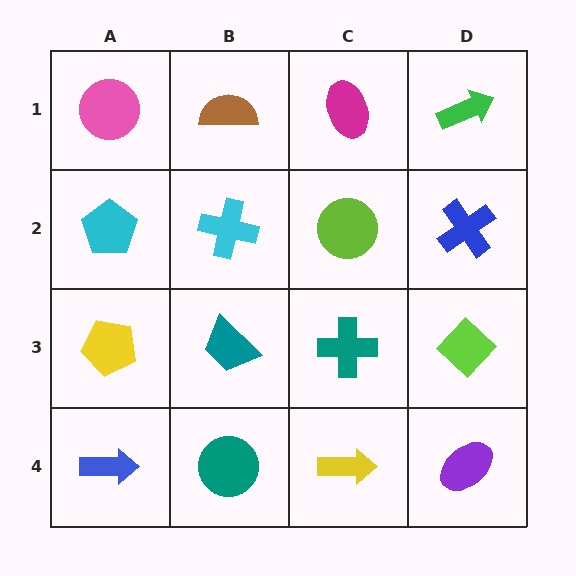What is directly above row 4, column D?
A lime diamond.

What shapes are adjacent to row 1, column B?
A cyan cross (row 2, column B), a pink circle (row 1, column A), a magenta ellipse (row 1, column C).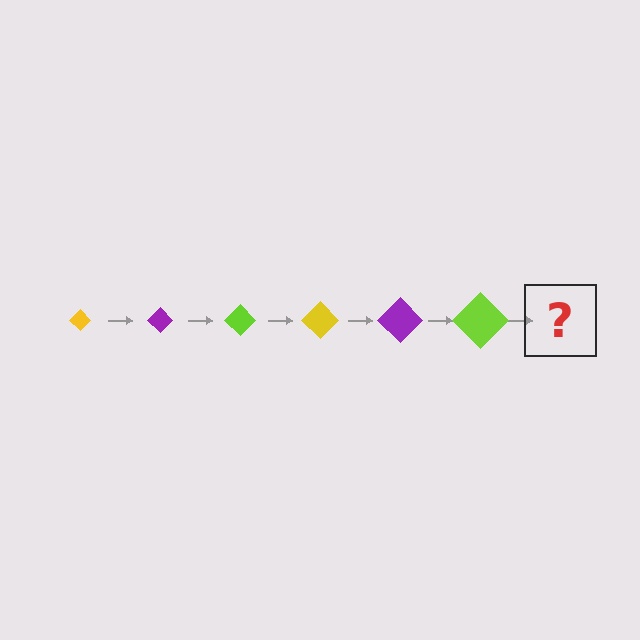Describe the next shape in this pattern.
It should be a yellow diamond, larger than the previous one.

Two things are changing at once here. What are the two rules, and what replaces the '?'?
The two rules are that the diamond grows larger each step and the color cycles through yellow, purple, and lime. The '?' should be a yellow diamond, larger than the previous one.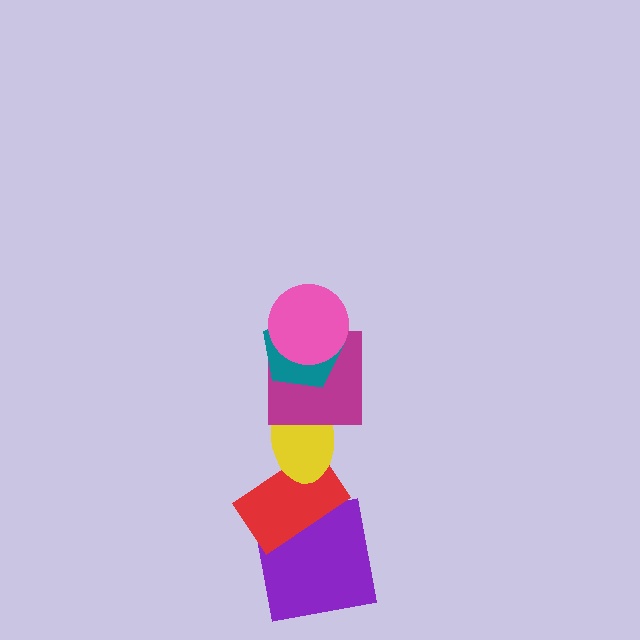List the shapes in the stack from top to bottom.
From top to bottom: the pink circle, the teal pentagon, the magenta square, the yellow ellipse, the red rectangle, the purple square.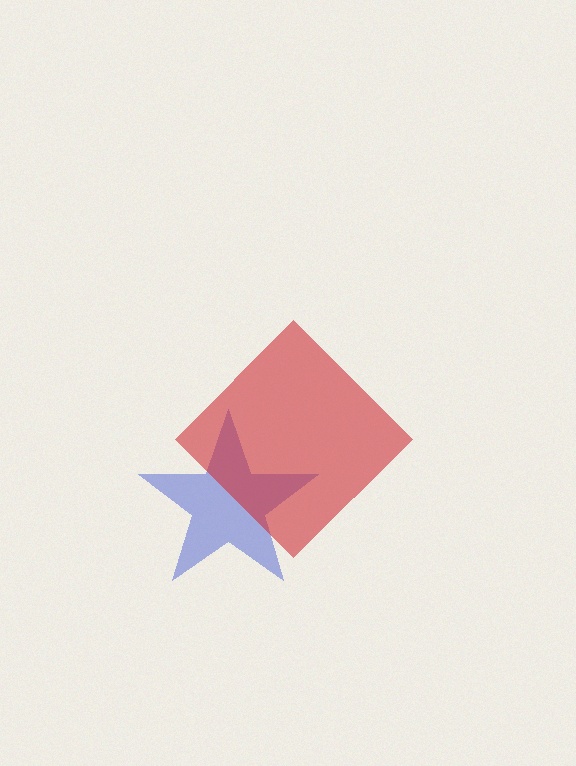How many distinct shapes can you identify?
There are 2 distinct shapes: a blue star, a red diamond.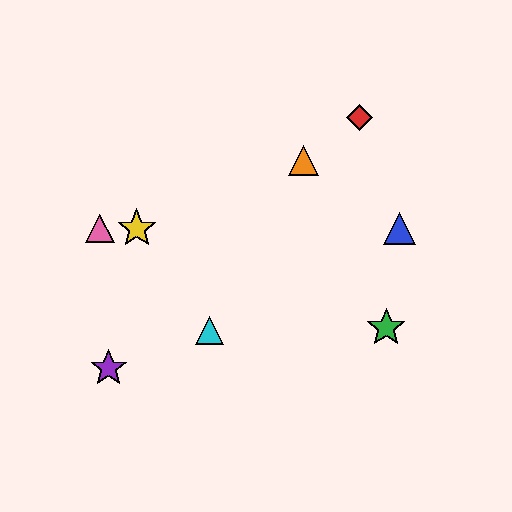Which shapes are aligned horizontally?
The blue triangle, the yellow star, the pink triangle are aligned horizontally.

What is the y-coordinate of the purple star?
The purple star is at y≈368.